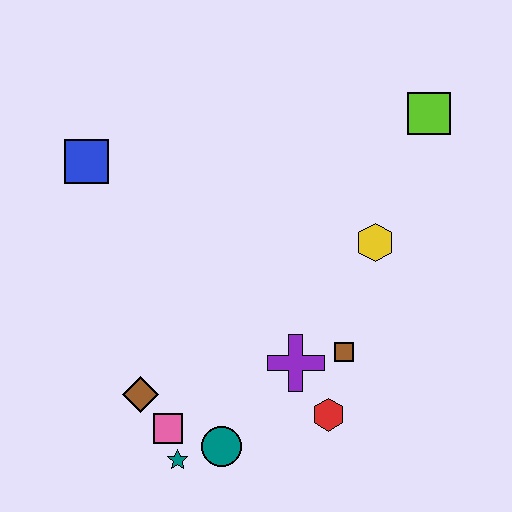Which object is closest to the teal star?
The pink square is closest to the teal star.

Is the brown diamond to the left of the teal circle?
Yes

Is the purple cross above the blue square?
No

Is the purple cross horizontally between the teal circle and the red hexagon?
Yes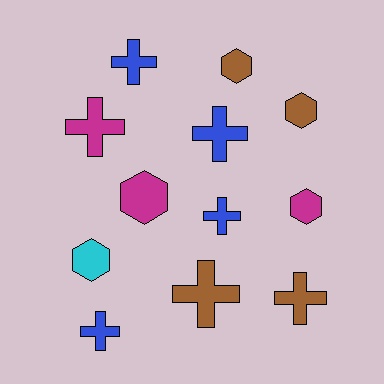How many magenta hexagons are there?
There are 2 magenta hexagons.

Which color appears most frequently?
Brown, with 4 objects.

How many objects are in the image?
There are 12 objects.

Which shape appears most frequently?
Cross, with 7 objects.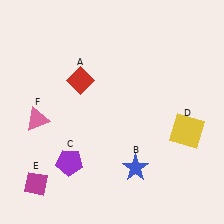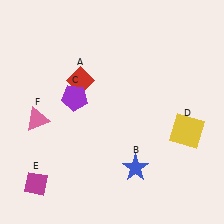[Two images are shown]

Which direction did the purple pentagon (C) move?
The purple pentagon (C) moved up.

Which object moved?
The purple pentagon (C) moved up.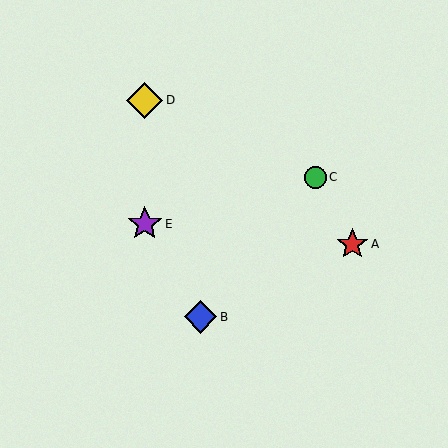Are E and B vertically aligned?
No, E is at x≈145 and B is at x≈201.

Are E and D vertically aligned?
Yes, both are at x≈145.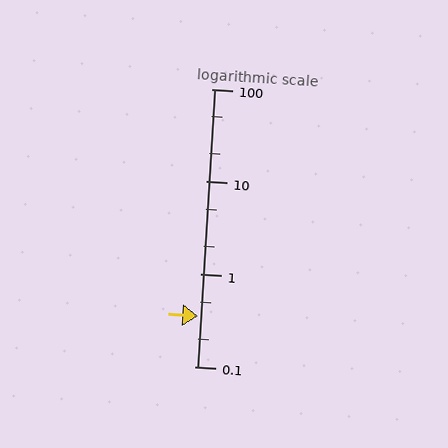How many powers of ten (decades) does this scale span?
The scale spans 3 decades, from 0.1 to 100.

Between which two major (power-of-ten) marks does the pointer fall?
The pointer is between 0.1 and 1.